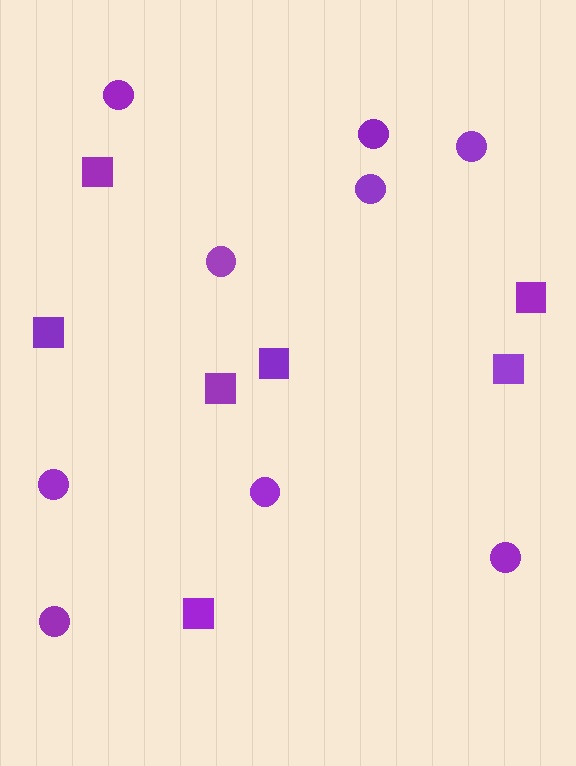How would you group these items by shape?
There are 2 groups: one group of circles (9) and one group of squares (7).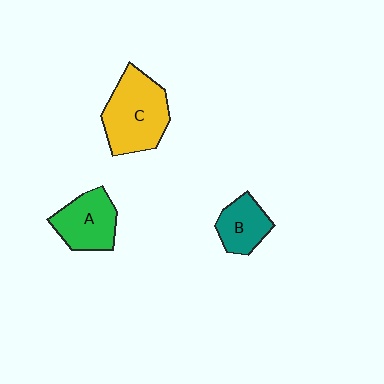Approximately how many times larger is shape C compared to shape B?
Approximately 1.9 times.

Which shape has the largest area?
Shape C (yellow).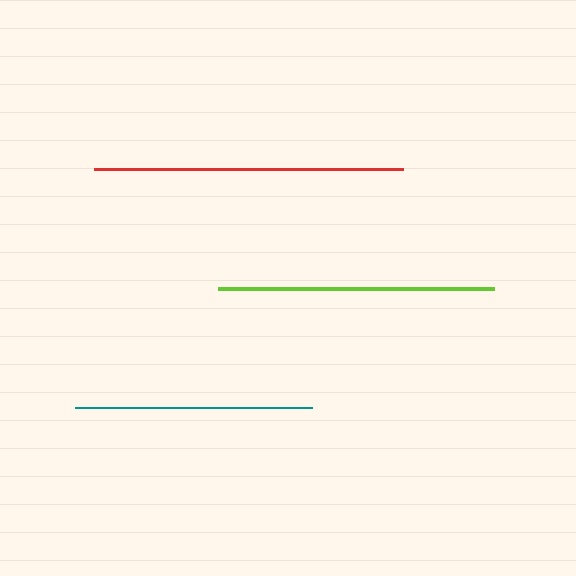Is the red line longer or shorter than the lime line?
The red line is longer than the lime line.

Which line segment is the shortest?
The teal line is the shortest at approximately 237 pixels.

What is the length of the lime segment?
The lime segment is approximately 276 pixels long.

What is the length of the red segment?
The red segment is approximately 308 pixels long.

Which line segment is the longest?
The red line is the longest at approximately 308 pixels.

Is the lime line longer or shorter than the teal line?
The lime line is longer than the teal line.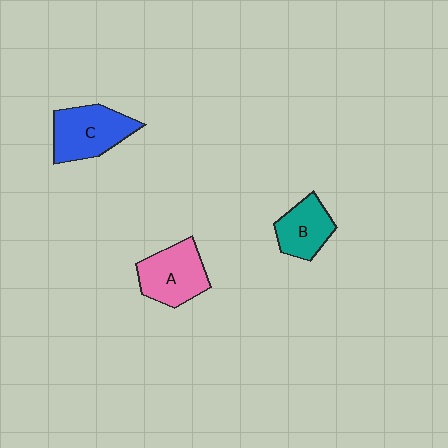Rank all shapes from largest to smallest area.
From largest to smallest: C (blue), A (pink), B (teal).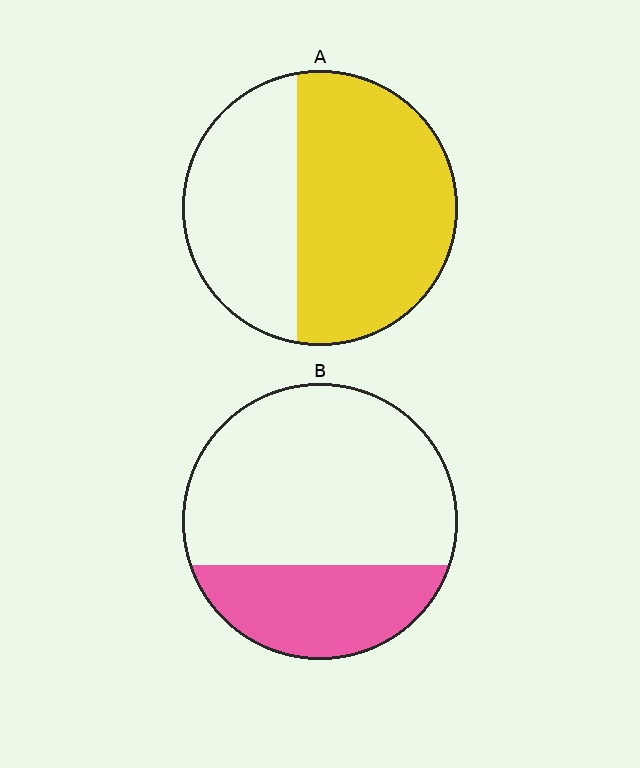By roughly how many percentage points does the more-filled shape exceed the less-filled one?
By roughly 30 percentage points (A over B).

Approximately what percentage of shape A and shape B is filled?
A is approximately 60% and B is approximately 30%.